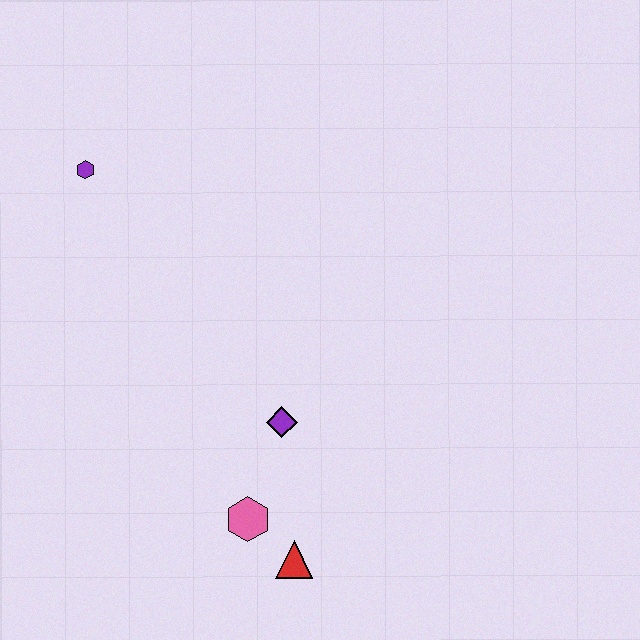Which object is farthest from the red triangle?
The purple hexagon is farthest from the red triangle.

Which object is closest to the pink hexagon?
The red triangle is closest to the pink hexagon.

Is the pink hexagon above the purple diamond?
No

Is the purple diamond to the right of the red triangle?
No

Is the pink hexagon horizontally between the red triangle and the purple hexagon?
Yes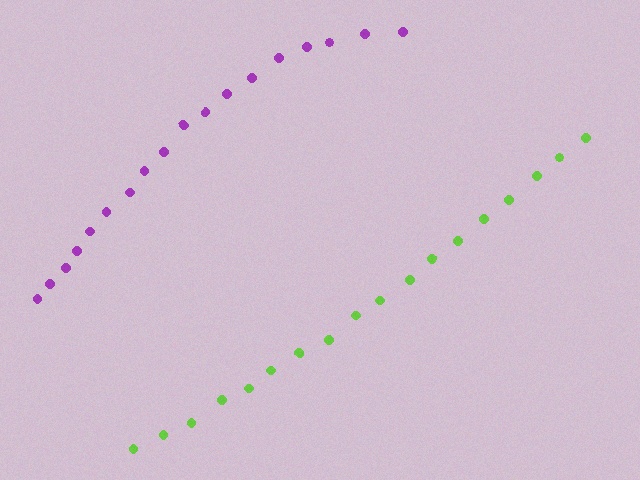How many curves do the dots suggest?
There are 2 distinct paths.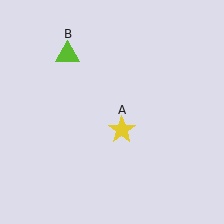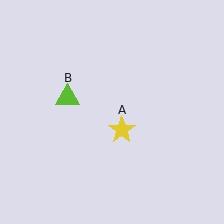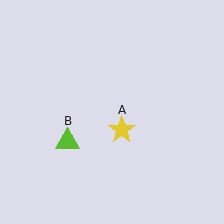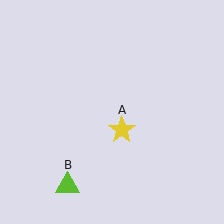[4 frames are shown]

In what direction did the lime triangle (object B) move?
The lime triangle (object B) moved down.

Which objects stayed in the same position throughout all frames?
Yellow star (object A) remained stationary.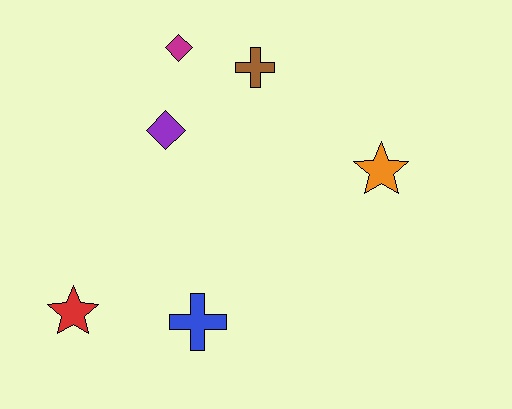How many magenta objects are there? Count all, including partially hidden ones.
There is 1 magenta object.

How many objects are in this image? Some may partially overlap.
There are 6 objects.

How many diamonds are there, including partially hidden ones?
There are 2 diamonds.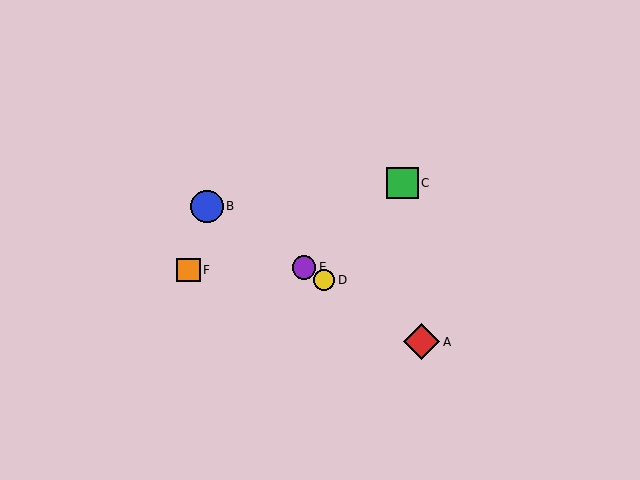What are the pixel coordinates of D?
Object D is at (324, 280).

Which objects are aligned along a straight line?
Objects A, B, D, E are aligned along a straight line.